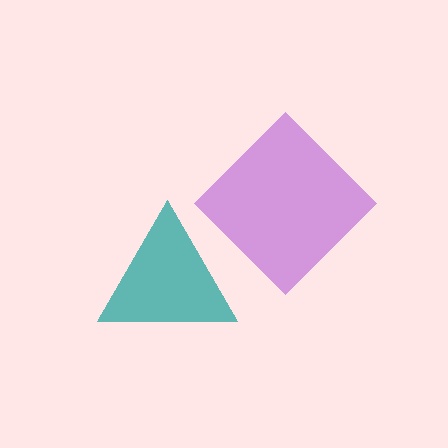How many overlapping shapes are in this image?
There are 2 overlapping shapes in the image.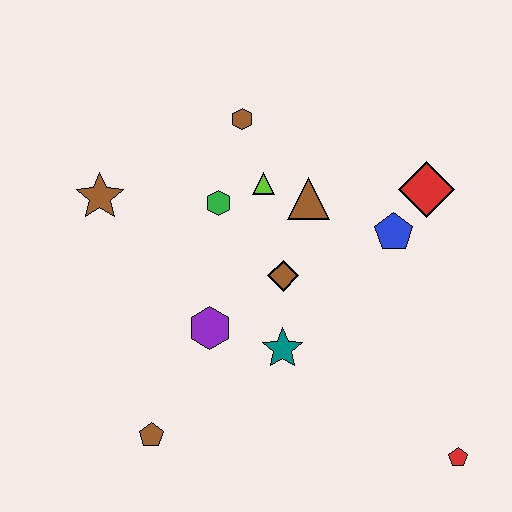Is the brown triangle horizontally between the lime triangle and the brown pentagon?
No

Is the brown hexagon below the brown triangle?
No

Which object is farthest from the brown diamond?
The red pentagon is farthest from the brown diamond.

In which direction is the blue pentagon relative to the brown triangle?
The blue pentagon is to the right of the brown triangle.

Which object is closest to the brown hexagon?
The lime triangle is closest to the brown hexagon.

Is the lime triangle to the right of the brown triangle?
No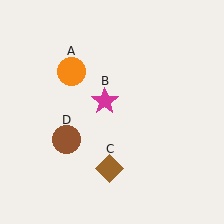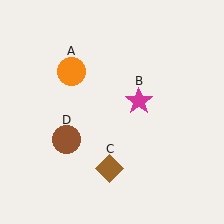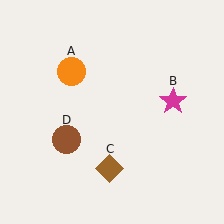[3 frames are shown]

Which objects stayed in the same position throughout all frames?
Orange circle (object A) and brown diamond (object C) and brown circle (object D) remained stationary.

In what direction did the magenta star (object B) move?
The magenta star (object B) moved right.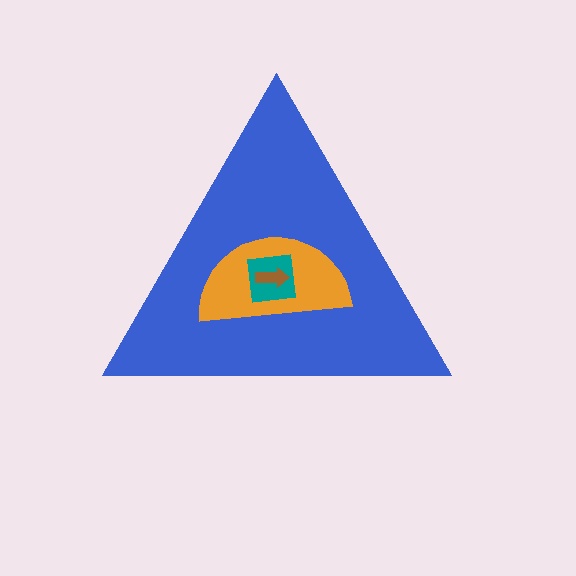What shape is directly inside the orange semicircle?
The teal square.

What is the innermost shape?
The brown arrow.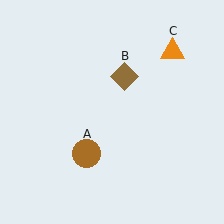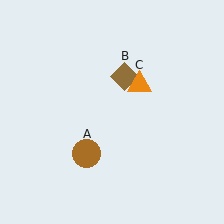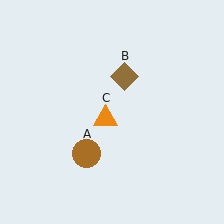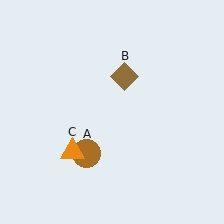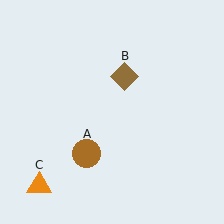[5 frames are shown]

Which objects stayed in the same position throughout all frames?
Brown circle (object A) and brown diamond (object B) remained stationary.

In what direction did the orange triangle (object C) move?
The orange triangle (object C) moved down and to the left.